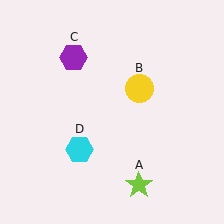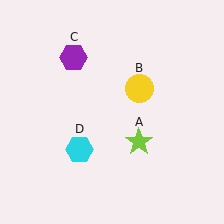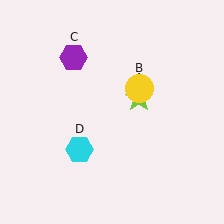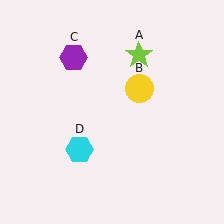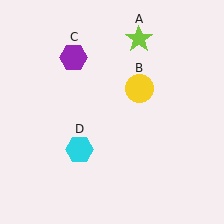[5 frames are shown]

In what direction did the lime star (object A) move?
The lime star (object A) moved up.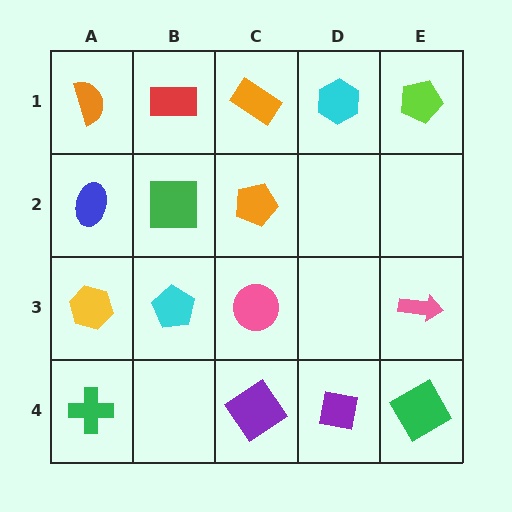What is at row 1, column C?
An orange rectangle.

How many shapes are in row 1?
5 shapes.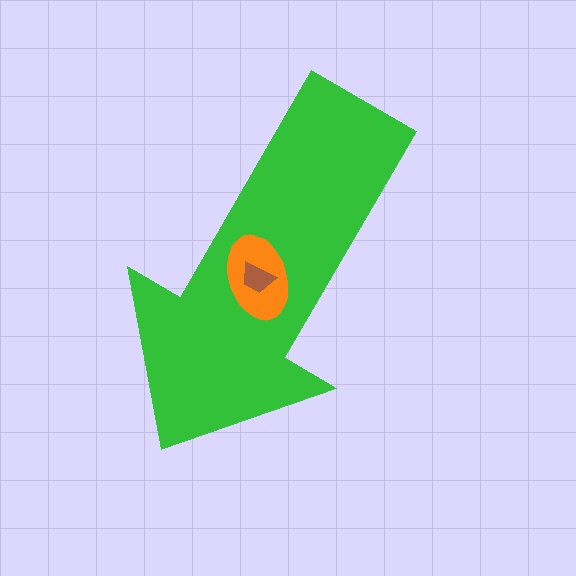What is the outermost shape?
The green arrow.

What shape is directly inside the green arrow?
The orange ellipse.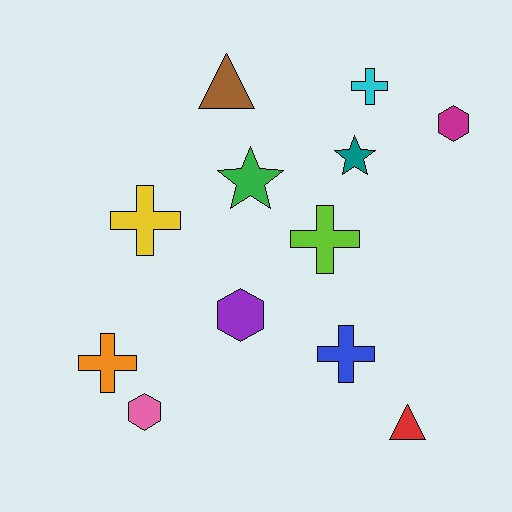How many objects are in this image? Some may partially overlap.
There are 12 objects.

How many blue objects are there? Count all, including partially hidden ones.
There is 1 blue object.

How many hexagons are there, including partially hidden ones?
There are 3 hexagons.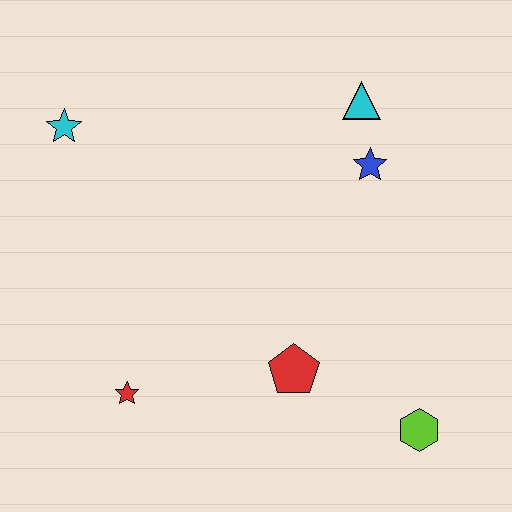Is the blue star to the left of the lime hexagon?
Yes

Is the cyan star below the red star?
No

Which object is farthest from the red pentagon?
The cyan star is farthest from the red pentagon.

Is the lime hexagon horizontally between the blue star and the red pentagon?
No